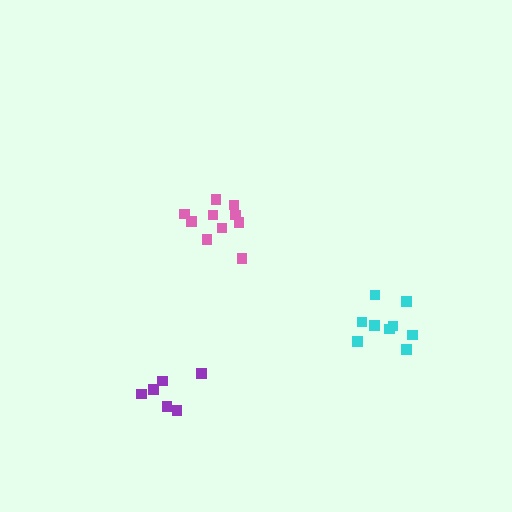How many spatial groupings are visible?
There are 3 spatial groupings.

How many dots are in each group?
Group 1: 10 dots, Group 2: 9 dots, Group 3: 6 dots (25 total).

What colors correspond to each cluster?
The clusters are colored: pink, cyan, purple.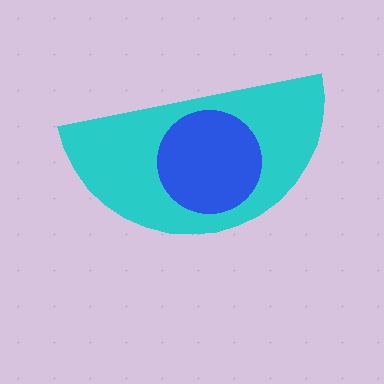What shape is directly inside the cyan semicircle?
The blue circle.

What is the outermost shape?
The cyan semicircle.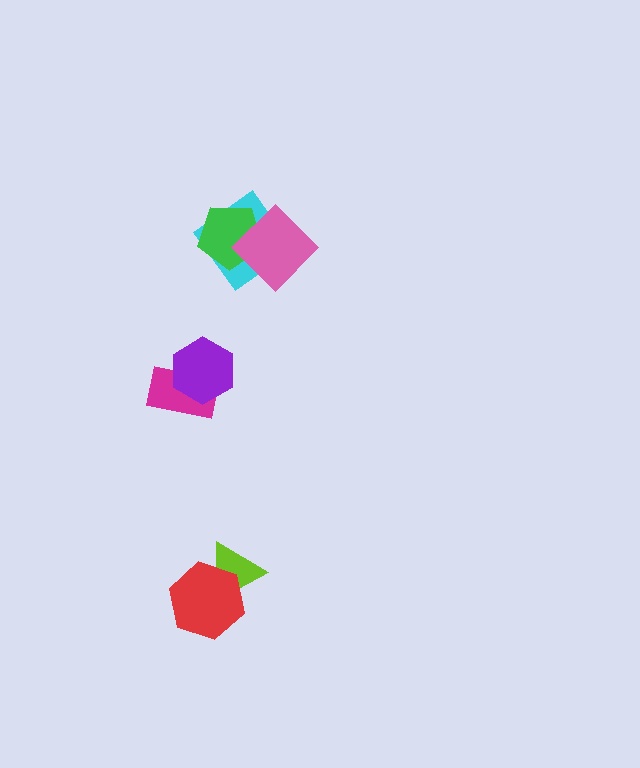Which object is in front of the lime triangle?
The red hexagon is in front of the lime triangle.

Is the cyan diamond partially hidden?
Yes, it is partially covered by another shape.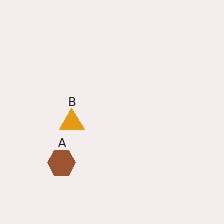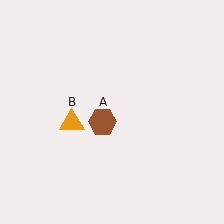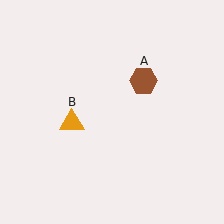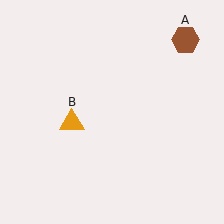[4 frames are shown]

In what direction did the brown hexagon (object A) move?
The brown hexagon (object A) moved up and to the right.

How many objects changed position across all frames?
1 object changed position: brown hexagon (object A).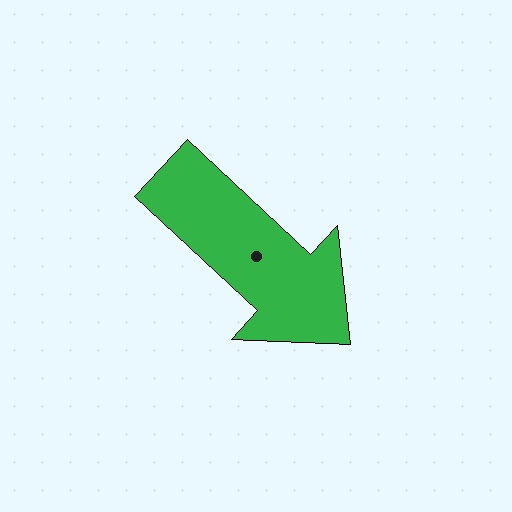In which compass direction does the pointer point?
Southeast.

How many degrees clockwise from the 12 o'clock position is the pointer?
Approximately 133 degrees.